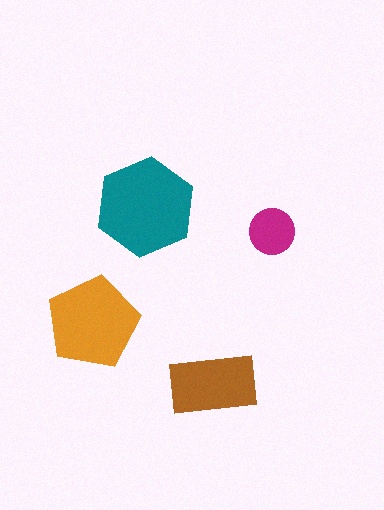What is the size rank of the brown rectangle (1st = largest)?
3rd.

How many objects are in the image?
There are 4 objects in the image.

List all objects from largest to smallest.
The teal hexagon, the orange pentagon, the brown rectangle, the magenta circle.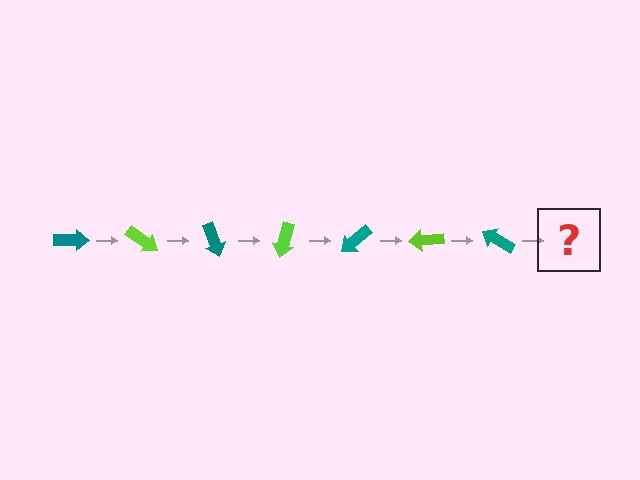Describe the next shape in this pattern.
It should be a lime arrow, rotated 245 degrees from the start.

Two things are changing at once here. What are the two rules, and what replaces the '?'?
The two rules are that it rotates 35 degrees each step and the color cycles through teal and lime. The '?' should be a lime arrow, rotated 245 degrees from the start.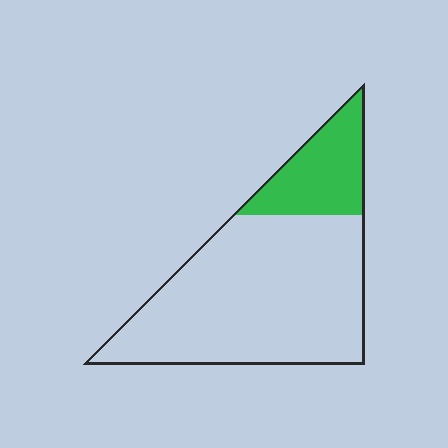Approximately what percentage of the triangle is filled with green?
Approximately 20%.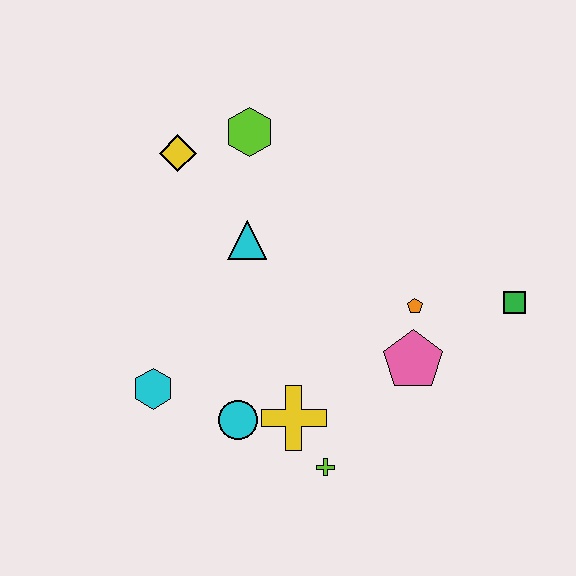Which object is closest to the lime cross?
The yellow cross is closest to the lime cross.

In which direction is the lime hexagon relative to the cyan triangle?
The lime hexagon is above the cyan triangle.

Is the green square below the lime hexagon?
Yes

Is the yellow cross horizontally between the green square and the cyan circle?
Yes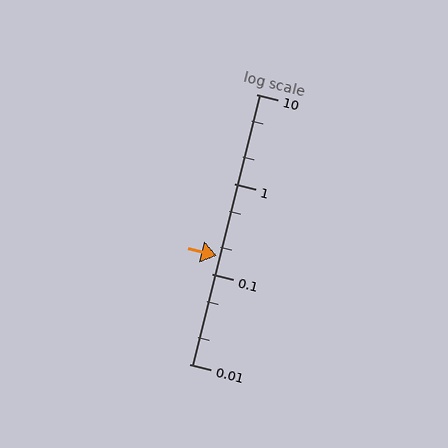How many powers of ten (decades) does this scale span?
The scale spans 3 decades, from 0.01 to 10.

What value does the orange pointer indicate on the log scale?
The pointer indicates approximately 0.16.